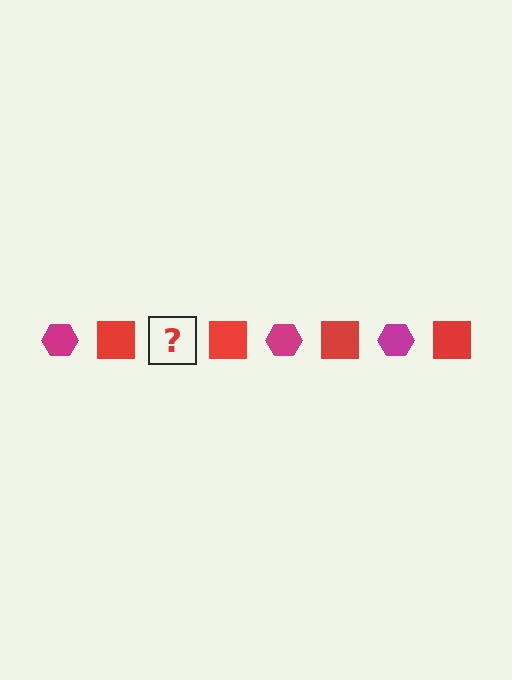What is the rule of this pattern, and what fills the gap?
The rule is that the pattern alternates between magenta hexagon and red square. The gap should be filled with a magenta hexagon.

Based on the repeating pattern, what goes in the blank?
The blank should be a magenta hexagon.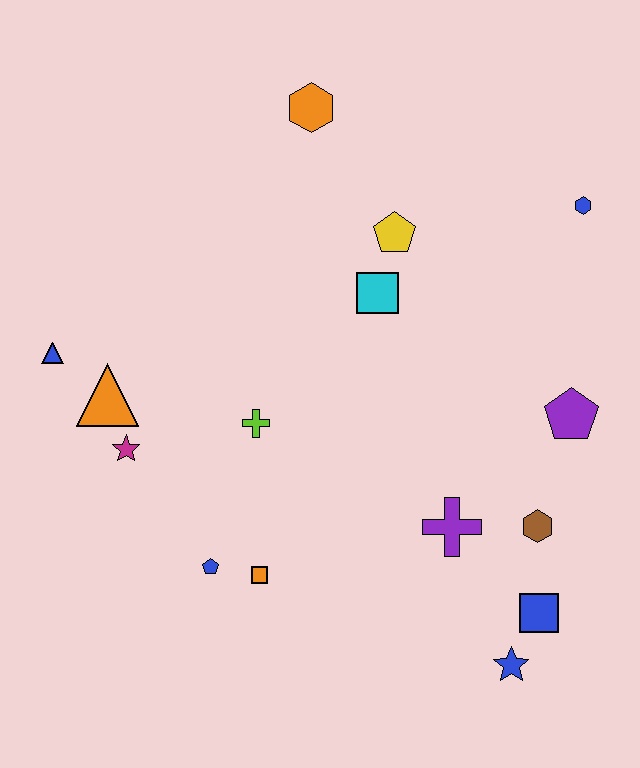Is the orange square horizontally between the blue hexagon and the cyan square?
No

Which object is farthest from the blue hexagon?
The blue triangle is farthest from the blue hexagon.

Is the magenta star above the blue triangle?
No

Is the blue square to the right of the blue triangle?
Yes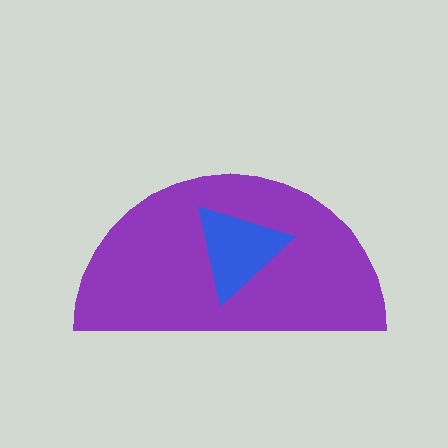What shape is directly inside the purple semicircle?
The blue triangle.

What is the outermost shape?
The purple semicircle.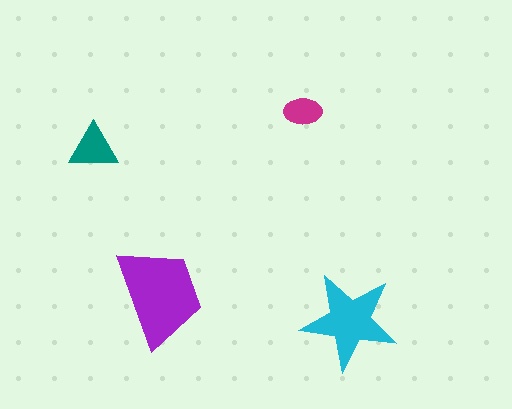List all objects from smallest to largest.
The magenta ellipse, the teal triangle, the cyan star, the purple trapezoid.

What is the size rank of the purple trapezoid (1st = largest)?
1st.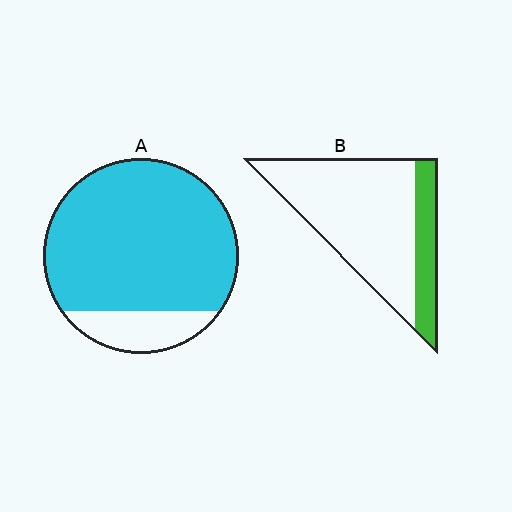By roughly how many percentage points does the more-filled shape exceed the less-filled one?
By roughly 60 percentage points (A over B).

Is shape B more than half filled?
No.